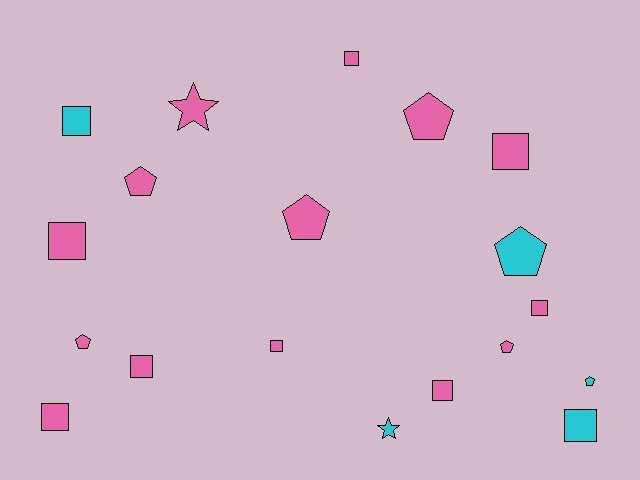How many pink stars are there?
There is 1 pink star.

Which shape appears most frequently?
Square, with 10 objects.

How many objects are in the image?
There are 19 objects.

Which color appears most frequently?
Pink, with 14 objects.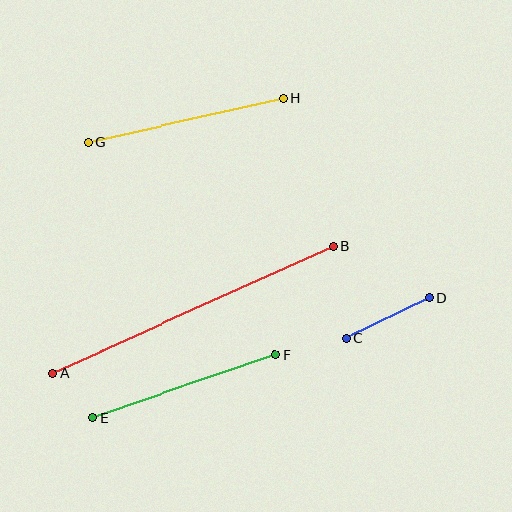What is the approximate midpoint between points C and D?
The midpoint is at approximately (388, 318) pixels.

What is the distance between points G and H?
The distance is approximately 200 pixels.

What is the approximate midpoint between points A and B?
The midpoint is at approximately (193, 309) pixels.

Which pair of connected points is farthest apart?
Points A and B are farthest apart.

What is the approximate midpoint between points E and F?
The midpoint is at approximately (184, 386) pixels.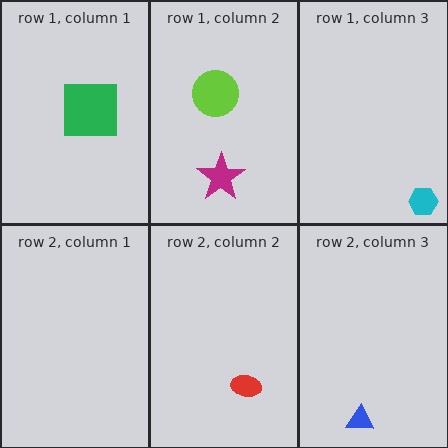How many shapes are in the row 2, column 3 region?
1.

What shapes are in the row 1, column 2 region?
The magenta star, the lime circle.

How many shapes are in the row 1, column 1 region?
1.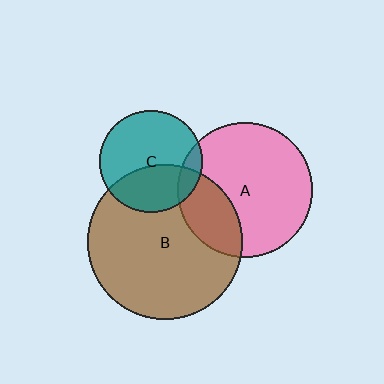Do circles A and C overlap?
Yes.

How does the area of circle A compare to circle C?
Approximately 1.7 times.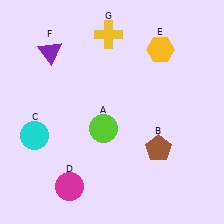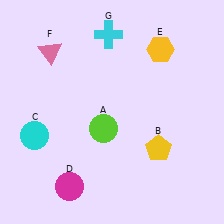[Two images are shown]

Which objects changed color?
B changed from brown to yellow. F changed from purple to pink. G changed from yellow to cyan.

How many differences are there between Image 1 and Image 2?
There are 3 differences between the two images.